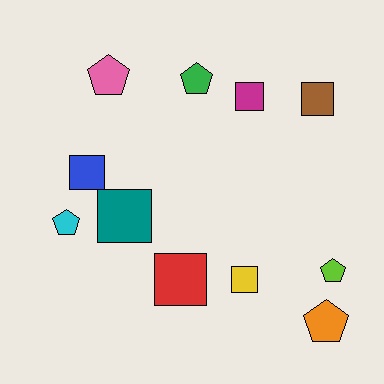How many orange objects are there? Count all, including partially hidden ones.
There is 1 orange object.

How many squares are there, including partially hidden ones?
There are 6 squares.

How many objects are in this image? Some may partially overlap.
There are 11 objects.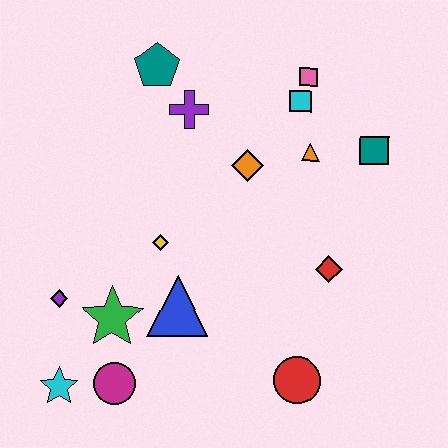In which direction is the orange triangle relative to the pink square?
The orange triangle is below the pink square.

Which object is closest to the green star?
The purple diamond is closest to the green star.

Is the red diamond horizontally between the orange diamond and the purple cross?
No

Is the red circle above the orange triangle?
No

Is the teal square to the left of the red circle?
No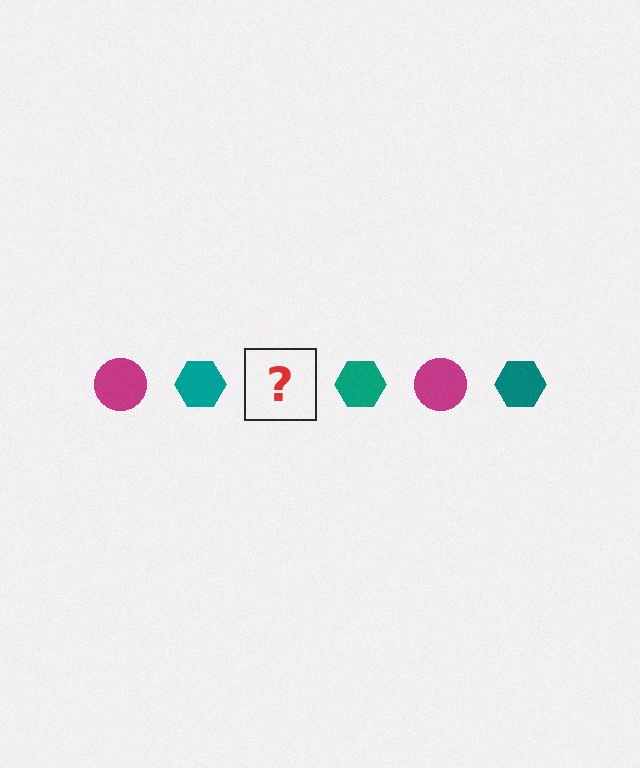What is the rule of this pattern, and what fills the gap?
The rule is that the pattern alternates between magenta circle and teal hexagon. The gap should be filled with a magenta circle.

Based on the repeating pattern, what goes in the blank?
The blank should be a magenta circle.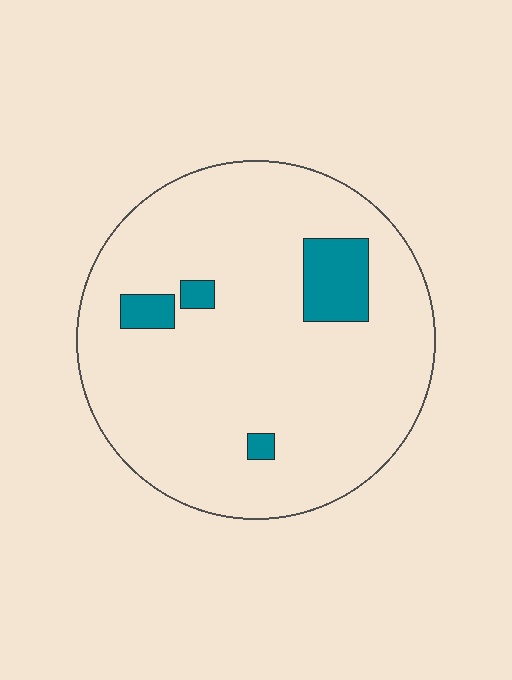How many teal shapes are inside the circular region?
4.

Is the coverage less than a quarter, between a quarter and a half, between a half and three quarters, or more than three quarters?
Less than a quarter.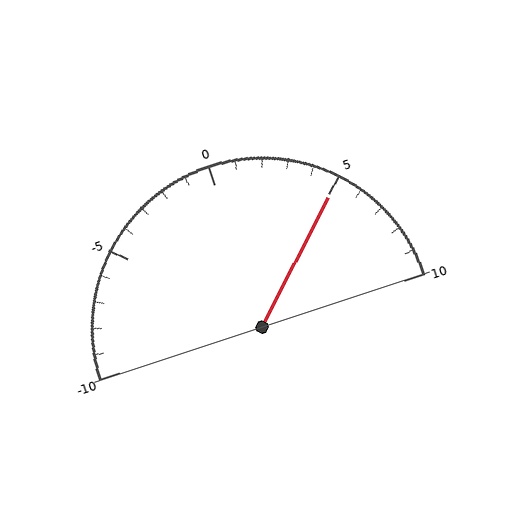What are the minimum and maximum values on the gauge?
The gauge ranges from -10 to 10.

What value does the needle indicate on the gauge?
The needle indicates approximately 5.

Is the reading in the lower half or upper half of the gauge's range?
The reading is in the upper half of the range (-10 to 10).